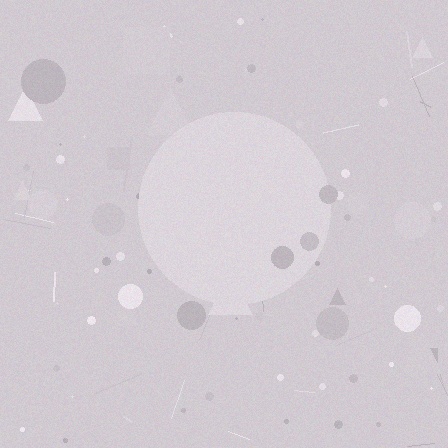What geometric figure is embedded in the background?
A circle is embedded in the background.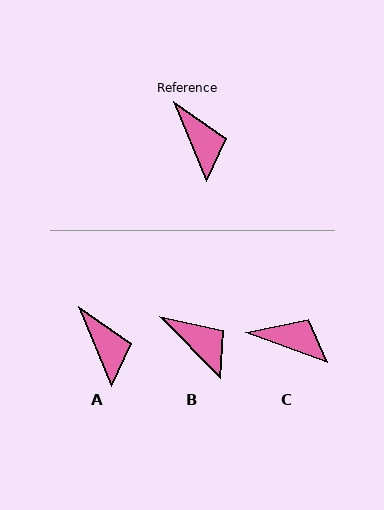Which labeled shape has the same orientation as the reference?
A.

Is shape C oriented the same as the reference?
No, it is off by about 47 degrees.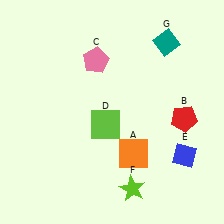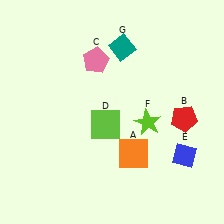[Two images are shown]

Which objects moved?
The objects that moved are: the lime star (F), the teal diamond (G).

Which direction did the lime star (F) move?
The lime star (F) moved up.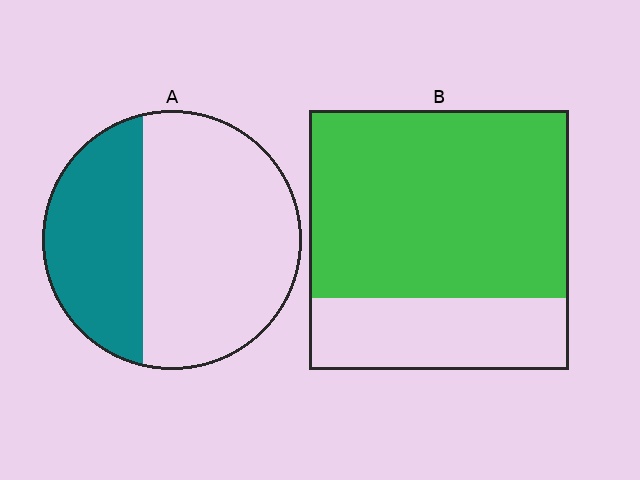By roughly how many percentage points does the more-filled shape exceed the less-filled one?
By roughly 35 percentage points (B over A).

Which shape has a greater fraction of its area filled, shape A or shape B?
Shape B.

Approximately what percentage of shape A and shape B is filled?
A is approximately 35% and B is approximately 70%.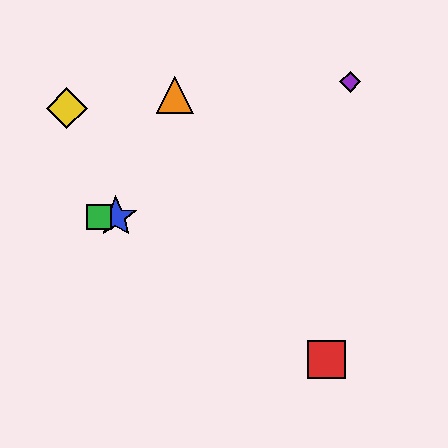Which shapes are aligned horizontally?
The blue star, the green square are aligned horizontally.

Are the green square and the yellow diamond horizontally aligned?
No, the green square is at y≈217 and the yellow diamond is at y≈108.